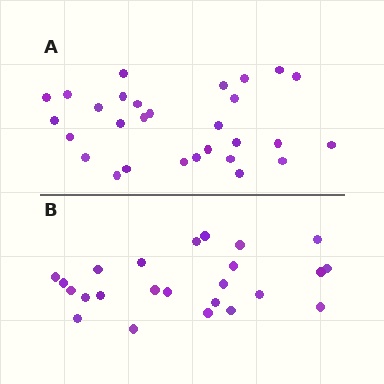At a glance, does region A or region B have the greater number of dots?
Region A (the top region) has more dots.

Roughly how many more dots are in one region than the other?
Region A has about 5 more dots than region B.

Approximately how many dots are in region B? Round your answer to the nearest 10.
About 20 dots. (The exact count is 24, which rounds to 20.)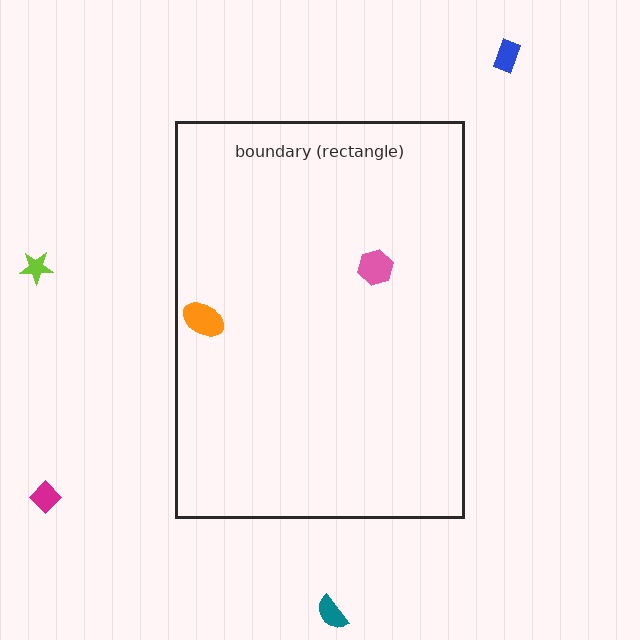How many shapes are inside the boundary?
2 inside, 4 outside.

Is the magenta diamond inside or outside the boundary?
Outside.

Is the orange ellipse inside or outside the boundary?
Inside.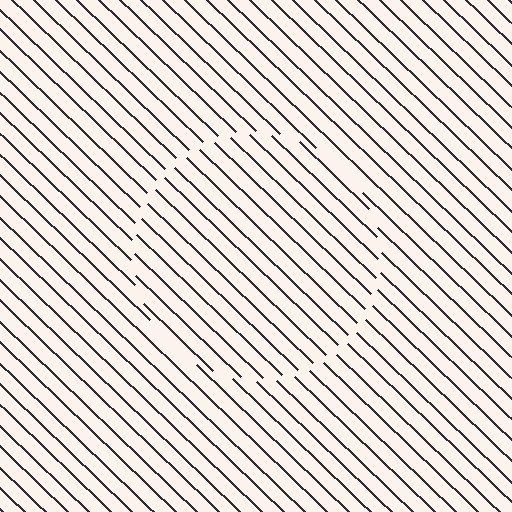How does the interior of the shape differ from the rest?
The interior of the shape contains the same grating, shifted by half a period — the contour is defined by the phase discontinuity where line-ends from the inner and outer gratings abut.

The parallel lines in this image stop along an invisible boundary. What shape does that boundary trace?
An illusory circle. The interior of the shape contains the same grating, shifted by half a period — the contour is defined by the phase discontinuity where line-ends from the inner and outer gratings abut.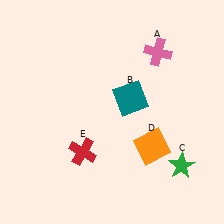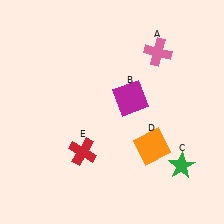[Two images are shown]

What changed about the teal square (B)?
In Image 1, B is teal. In Image 2, it changed to magenta.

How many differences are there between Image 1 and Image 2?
There is 1 difference between the two images.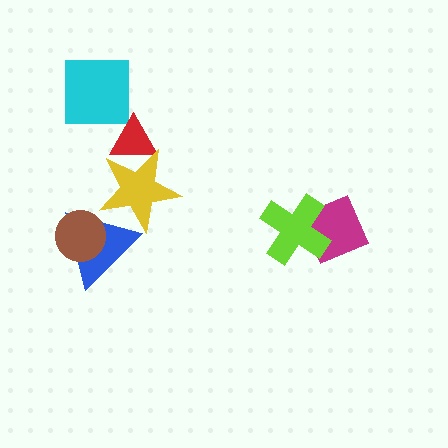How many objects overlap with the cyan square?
0 objects overlap with the cyan square.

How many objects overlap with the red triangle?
1 object overlaps with the red triangle.